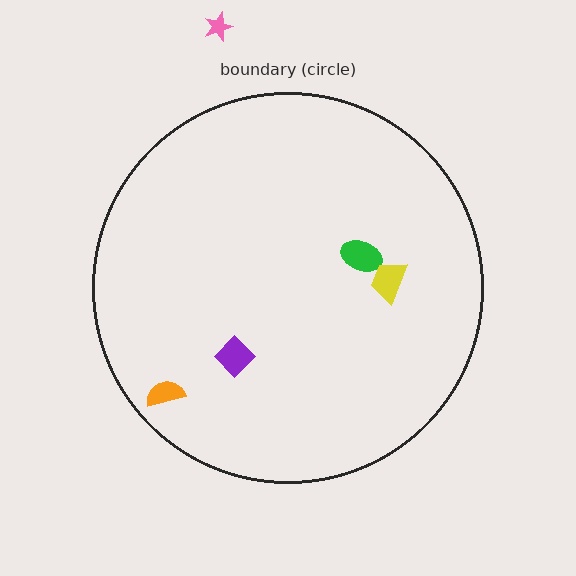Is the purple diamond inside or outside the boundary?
Inside.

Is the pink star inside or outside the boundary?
Outside.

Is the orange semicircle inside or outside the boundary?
Inside.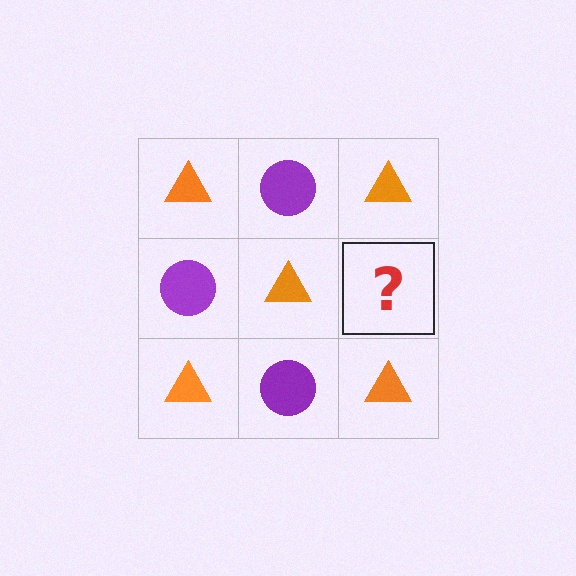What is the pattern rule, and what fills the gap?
The rule is that it alternates orange triangle and purple circle in a checkerboard pattern. The gap should be filled with a purple circle.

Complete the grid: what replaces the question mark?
The question mark should be replaced with a purple circle.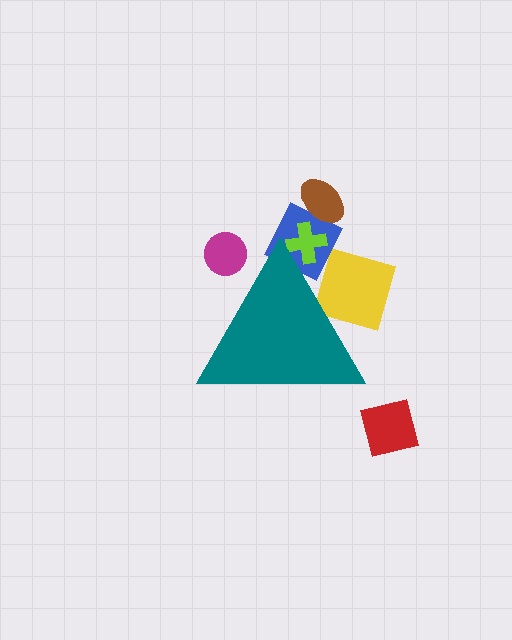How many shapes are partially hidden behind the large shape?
4 shapes are partially hidden.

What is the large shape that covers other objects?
A teal triangle.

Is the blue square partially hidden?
Yes, the blue square is partially hidden behind the teal triangle.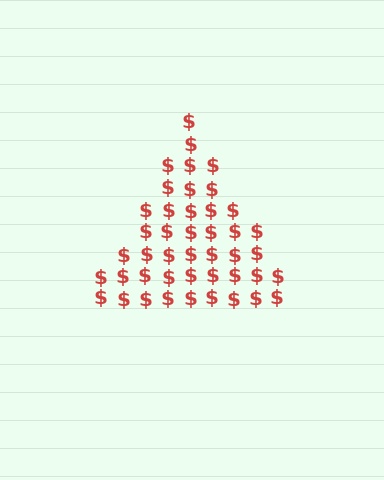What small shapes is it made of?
It is made of small dollar signs.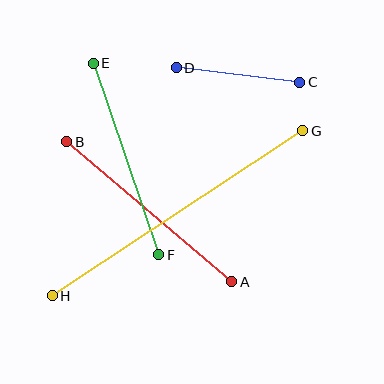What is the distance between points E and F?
The distance is approximately 202 pixels.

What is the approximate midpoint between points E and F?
The midpoint is at approximately (126, 159) pixels.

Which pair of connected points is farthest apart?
Points G and H are farthest apart.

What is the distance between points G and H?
The distance is approximately 300 pixels.